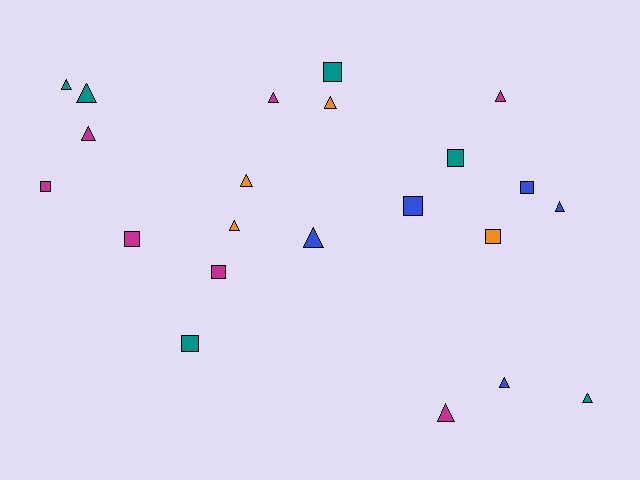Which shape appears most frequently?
Triangle, with 13 objects.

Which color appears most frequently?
Magenta, with 7 objects.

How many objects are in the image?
There are 22 objects.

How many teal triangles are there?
There are 3 teal triangles.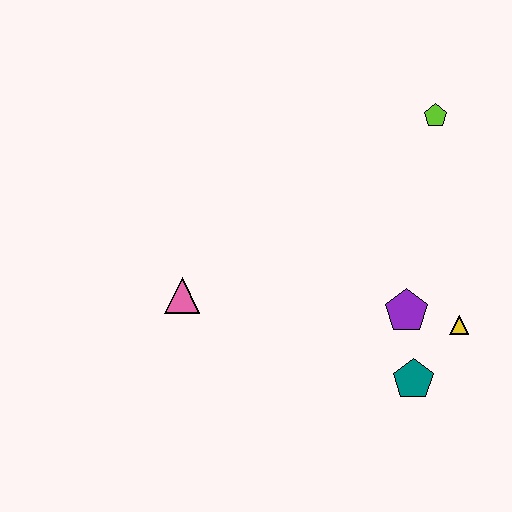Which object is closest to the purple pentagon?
The yellow triangle is closest to the purple pentagon.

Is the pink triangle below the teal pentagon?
No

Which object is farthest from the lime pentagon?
The pink triangle is farthest from the lime pentagon.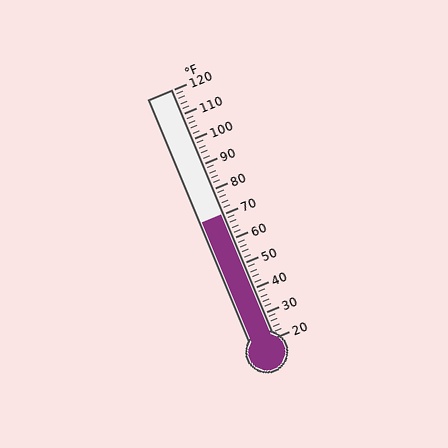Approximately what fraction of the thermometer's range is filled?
The thermometer is filled to approximately 50% of its range.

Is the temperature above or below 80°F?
The temperature is below 80°F.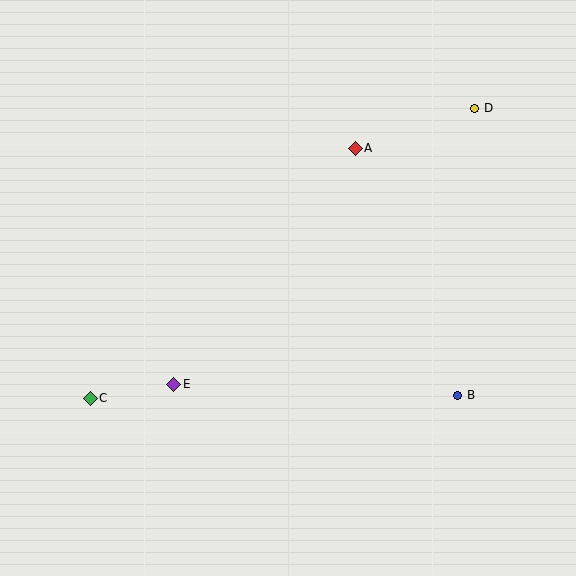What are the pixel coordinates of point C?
Point C is at (90, 398).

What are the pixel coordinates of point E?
Point E is at (174, 384).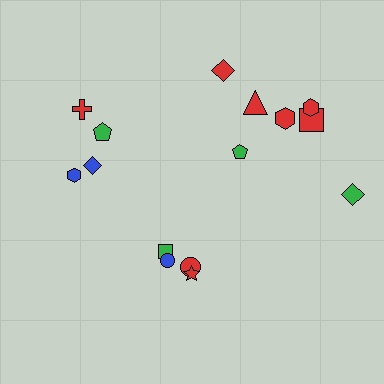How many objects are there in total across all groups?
There are 15 objects.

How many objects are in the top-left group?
There are 4 objects.